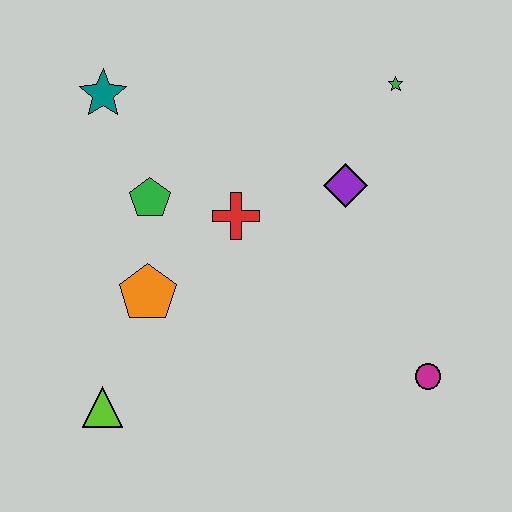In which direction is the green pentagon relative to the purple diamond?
The green pentagon is to the left of the purple diamond.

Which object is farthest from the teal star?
The magenta circle is farthest from the teal star.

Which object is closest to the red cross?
The green pentagon is closest to the red cross.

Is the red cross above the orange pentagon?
Yes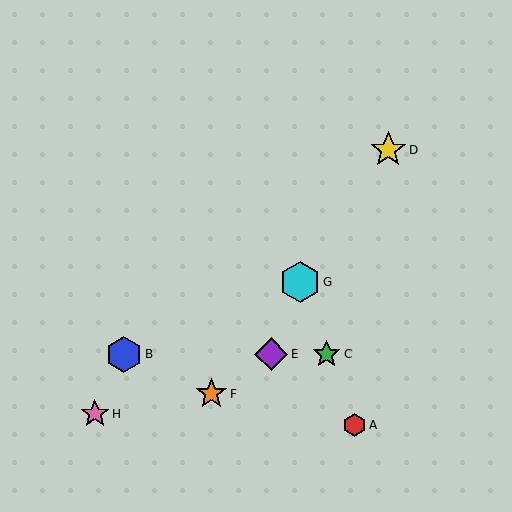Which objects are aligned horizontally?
Objects B, C, E are aligned horizontally.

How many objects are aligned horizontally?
3 objects (B, C, E) are aligned horizontally.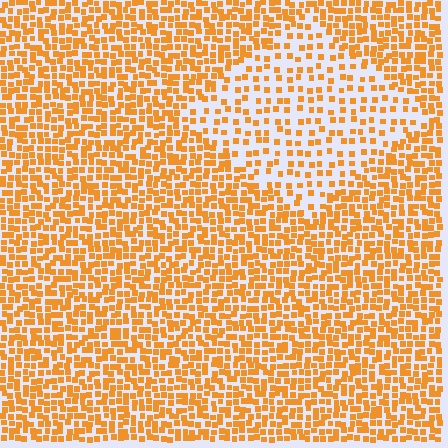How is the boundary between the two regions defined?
The boundary is defined by a change in element density (approximately 2.1x ratio). All elements are the same color, size, and shape.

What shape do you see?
I see a diamond.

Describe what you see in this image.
The image contains small orange elements arranged at two different densities. A diamond-shaped region is visible where the elements are less densely packed than the surrounding area.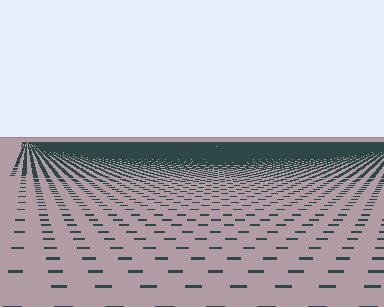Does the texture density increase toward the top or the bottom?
Density increases toward the top.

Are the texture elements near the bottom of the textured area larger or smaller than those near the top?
Larger. Near the bottom, elements are closer to the viewer and appear at a bigger on-screen size.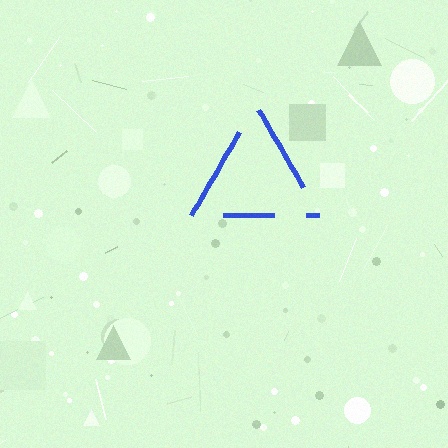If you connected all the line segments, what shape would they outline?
They would outline a triangle.